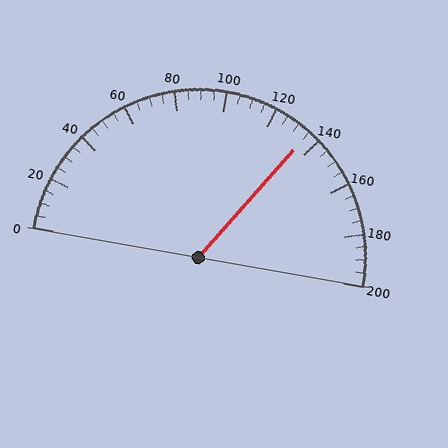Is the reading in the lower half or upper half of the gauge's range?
The reading is in the upper half of the range (0 to 200).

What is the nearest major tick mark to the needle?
The nearest major tick mark is 140.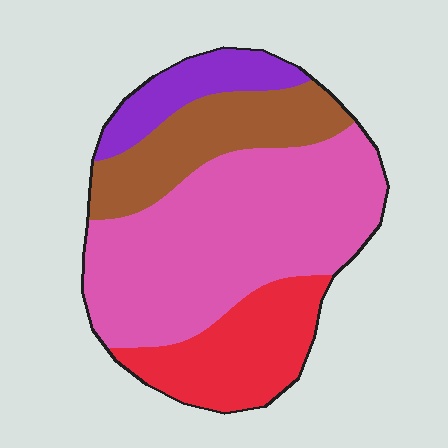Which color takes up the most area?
Pink, at roughly 50%.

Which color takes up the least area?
Purple, at roughly 10%.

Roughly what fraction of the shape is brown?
Brown covers around 20% of the shape.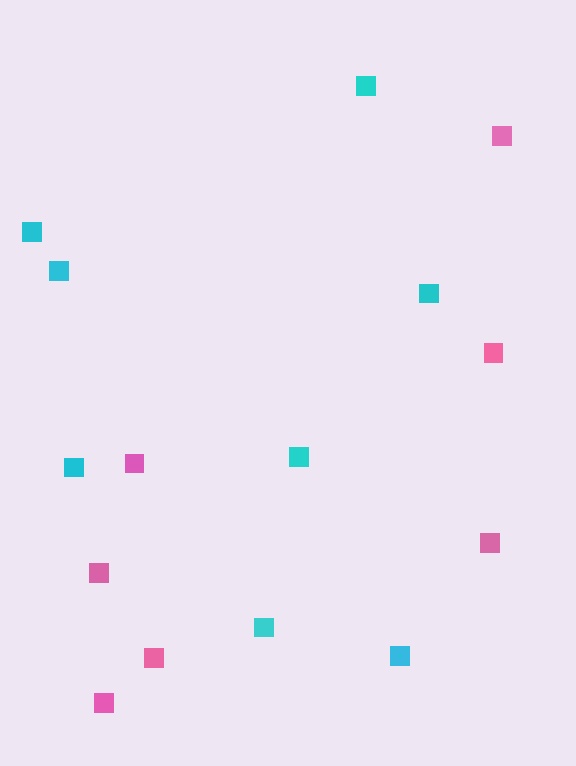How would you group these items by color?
There are 2 groups: one group of pink squares (7) and one group of cyan squares (8).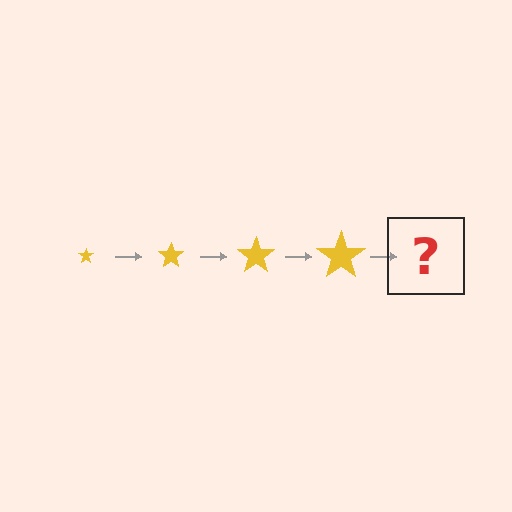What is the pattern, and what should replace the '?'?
The pattern is that the star gets progressively larger each step. The '?' should be a yellow star, larger than the previous one.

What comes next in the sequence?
The next element should be a yellow star, larger than the previous one.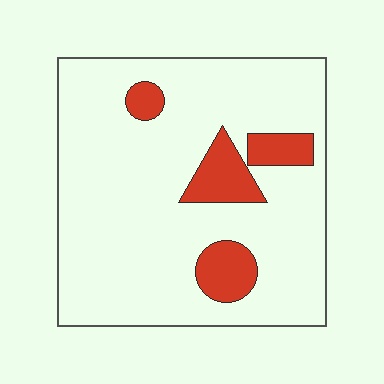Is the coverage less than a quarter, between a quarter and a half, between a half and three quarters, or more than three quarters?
Less than a quarter.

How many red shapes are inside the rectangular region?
4.